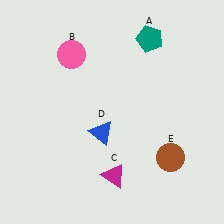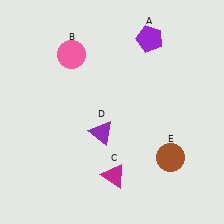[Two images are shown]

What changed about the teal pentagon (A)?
In Image 1, A is teal. In Image 2, it changed to purple.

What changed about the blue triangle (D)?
In Image 1, D is blue. In Image 2, it changed to purple.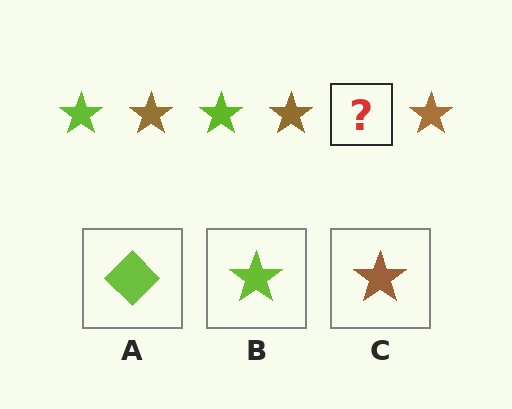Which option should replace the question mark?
Option B.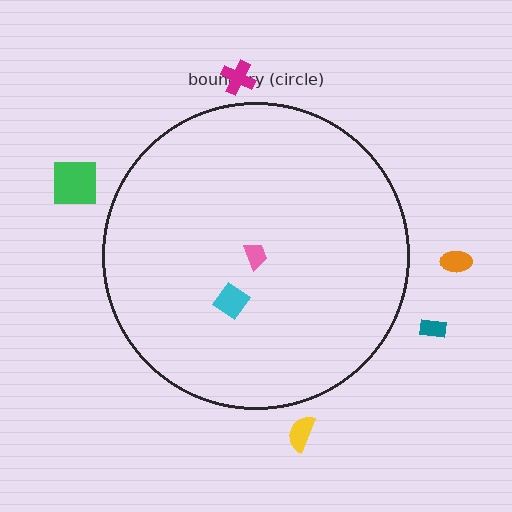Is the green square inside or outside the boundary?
Outside.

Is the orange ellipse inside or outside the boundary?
Outside.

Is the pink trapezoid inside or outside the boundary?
Inside.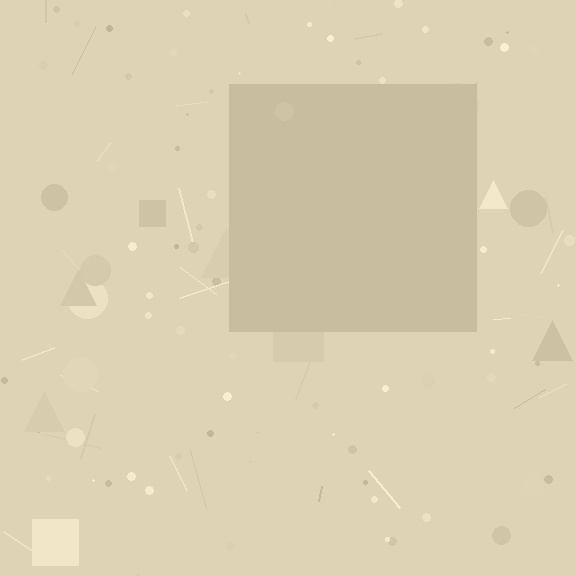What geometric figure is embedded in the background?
A square is embedded in the background.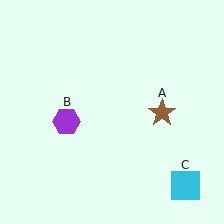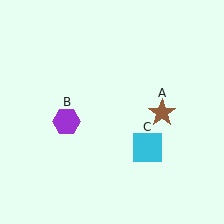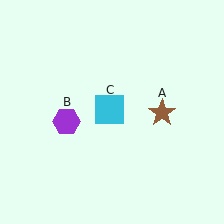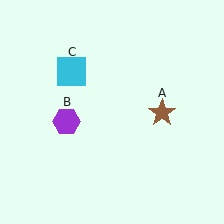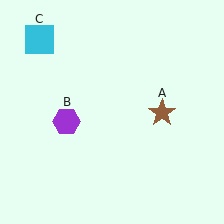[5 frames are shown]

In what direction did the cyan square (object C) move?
The cyan square (object C) moved up and to the left.